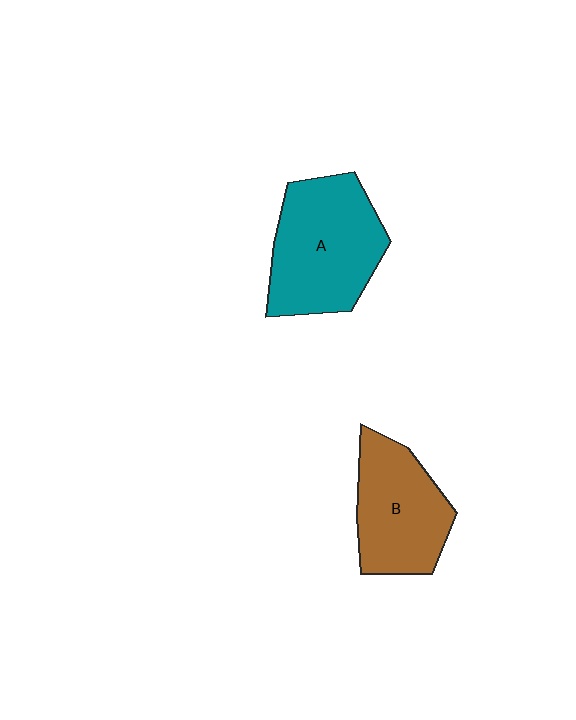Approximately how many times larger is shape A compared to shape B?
Approximately 1.2 times.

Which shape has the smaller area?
Shape B (brown).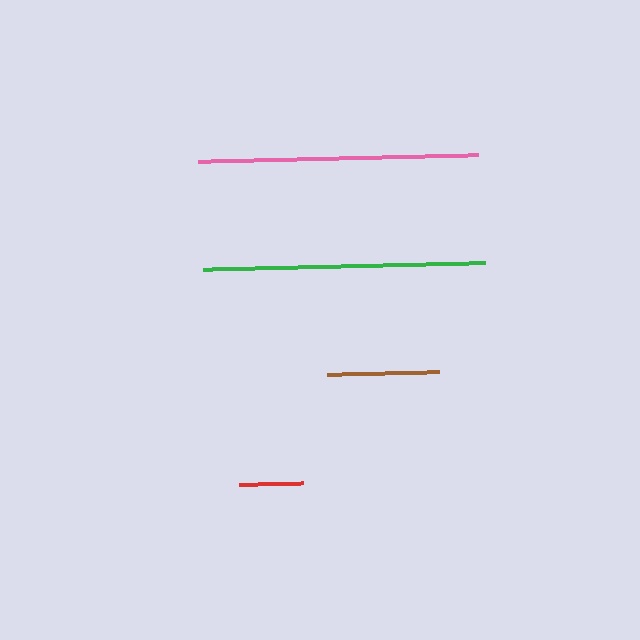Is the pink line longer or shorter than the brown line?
The pink line is longer than the brown line.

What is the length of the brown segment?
The brown segment is approximately 113 pixels long.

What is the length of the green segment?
The green segment is approximately 282 pixels long.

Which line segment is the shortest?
The red line is the shortest at approximately 64 pixels.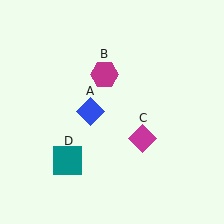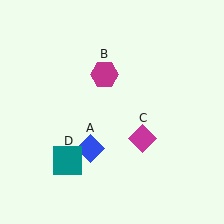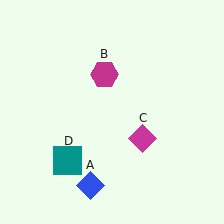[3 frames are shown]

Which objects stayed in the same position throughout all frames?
Magenta hexagon (object B) and magenta diamond (object C) and teal square (object D) remained stationary.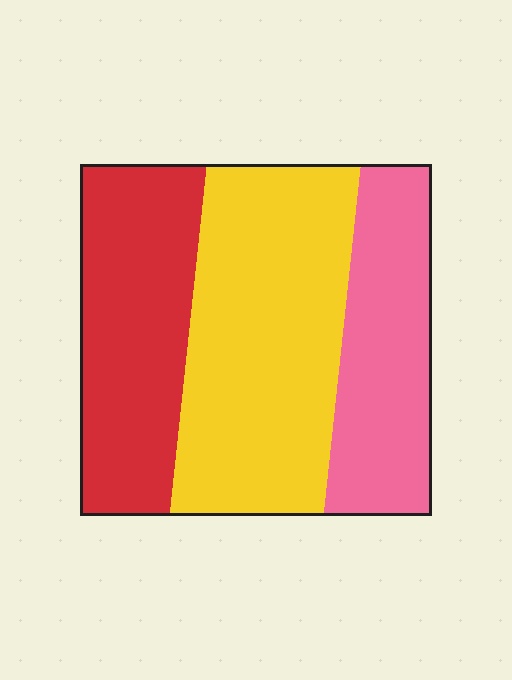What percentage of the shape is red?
Red takes up about one third (1/3) of the shape.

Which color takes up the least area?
Pink, at roughly 25%.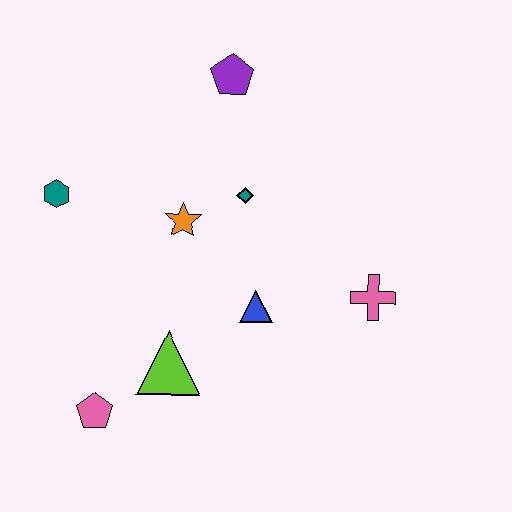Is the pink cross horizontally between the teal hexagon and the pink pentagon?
No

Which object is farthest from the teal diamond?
The pink pentagon is farthest from the teal diamond.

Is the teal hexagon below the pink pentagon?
No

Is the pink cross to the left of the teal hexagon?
No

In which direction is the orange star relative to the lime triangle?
The orange star is above the lime triangle.